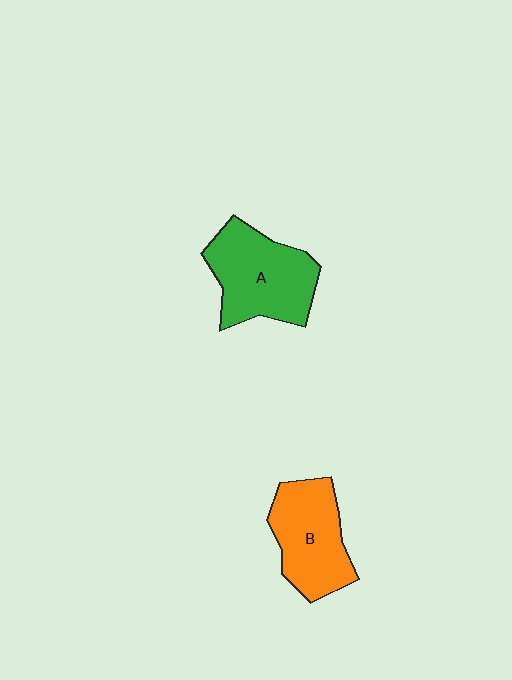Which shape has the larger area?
Shape A (green).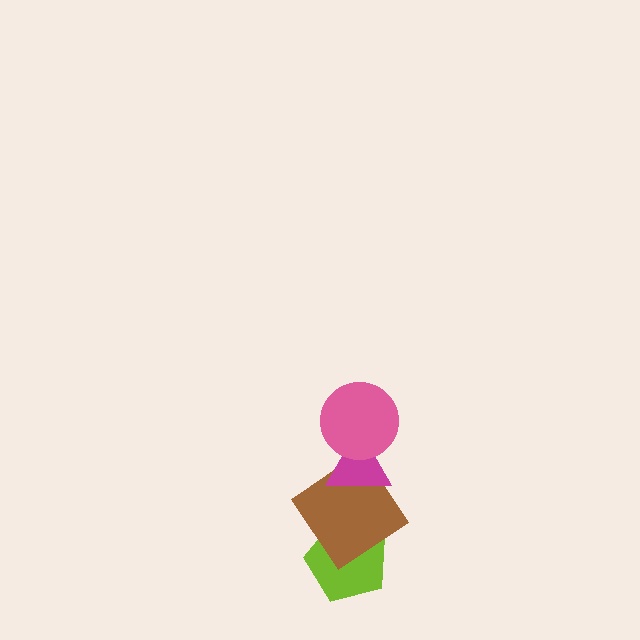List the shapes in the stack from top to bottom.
From top to bottom: the pink circle, the magenta triangle, the brown diamond, the lime pentagon.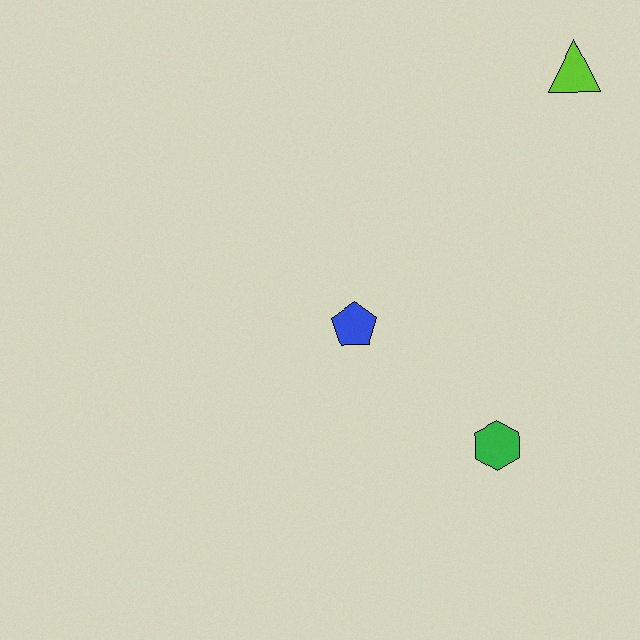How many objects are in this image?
There are 3 objects.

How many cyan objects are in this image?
There are no cyan objects.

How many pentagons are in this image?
There is 1 pentagon.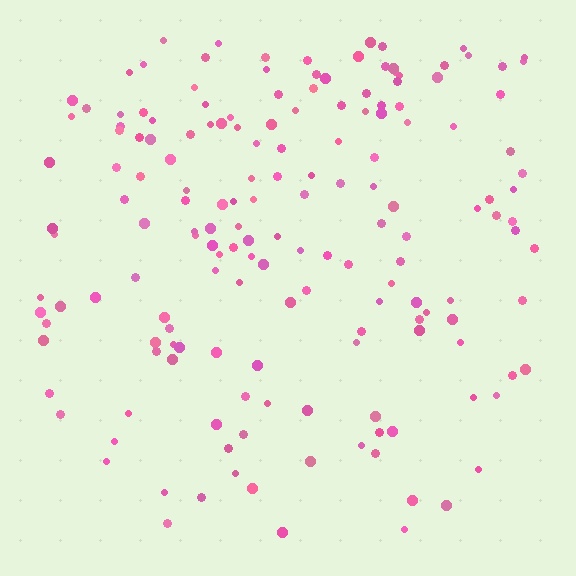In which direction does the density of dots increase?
From bottom to top, with the top side densest.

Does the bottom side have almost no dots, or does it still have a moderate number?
Still a moderate number, just noticeably fewer than the top.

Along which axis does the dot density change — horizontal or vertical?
Vertical.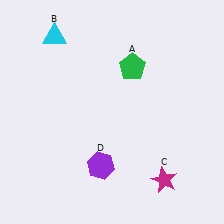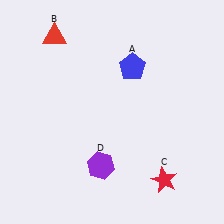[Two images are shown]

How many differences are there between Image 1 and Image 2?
There are 3 differences between the two images.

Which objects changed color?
A changed from green to blue. B changed from cyan to red. C changed from magenta to red.